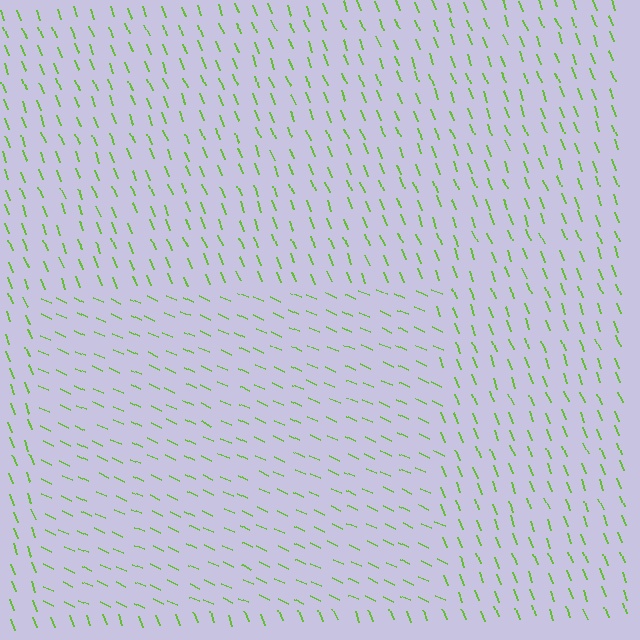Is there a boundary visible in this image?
Yes, there is a texture boundary formed by a change in line orientation.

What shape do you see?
I see a rectangle.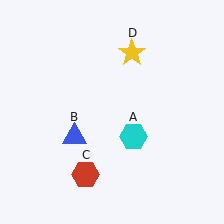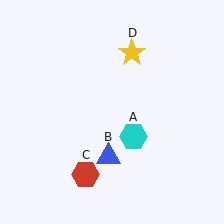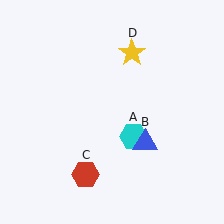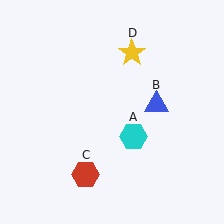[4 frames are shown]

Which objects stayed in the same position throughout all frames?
Cyan hexagon (object A) and red hexagon (object C) and yellow star (object D) remained stationary.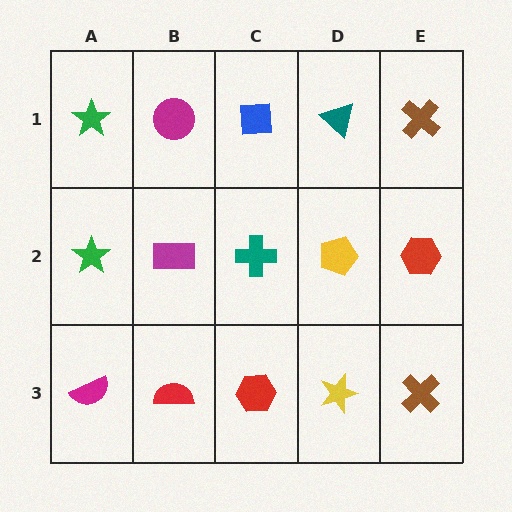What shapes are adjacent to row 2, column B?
A magenta circle (row 1, column B), a red semicircle (row 3, column B), a green star (row 2, column A), a teal cross (row 2, column C).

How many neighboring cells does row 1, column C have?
3.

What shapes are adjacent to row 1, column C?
A teal cross (row 2, column C), a magenta circle (row 1, column B), a teal triangle (row 1, column D).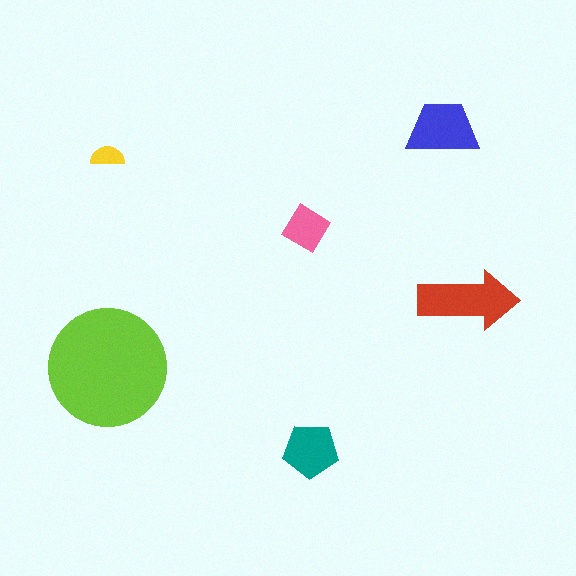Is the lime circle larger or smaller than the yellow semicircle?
Larger.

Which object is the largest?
The lime circle.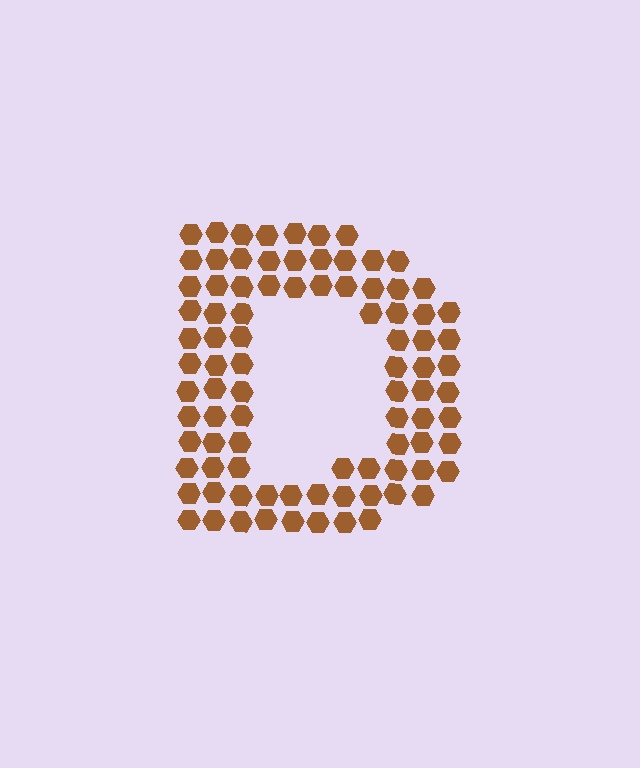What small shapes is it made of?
It is made of small hexagons.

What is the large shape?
The large shape is the letter D.